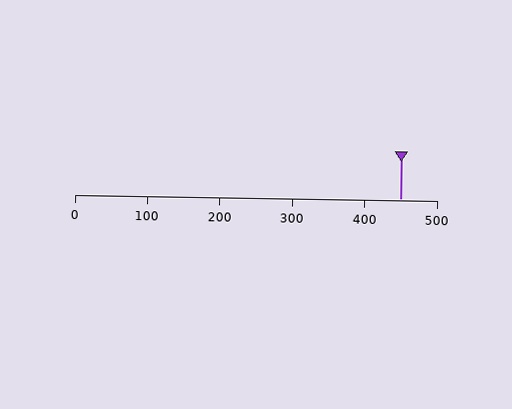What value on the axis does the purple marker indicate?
The marker indicates approximately 450.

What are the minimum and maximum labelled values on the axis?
The axis runs from 0 to 500.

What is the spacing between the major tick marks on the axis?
The major ticks are spaced 100 apart.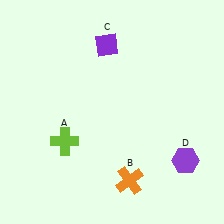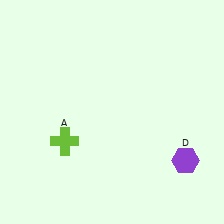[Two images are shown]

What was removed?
The orange cross (B), the purple diamond (C) were removed in Image 2.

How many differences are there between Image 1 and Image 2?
There are 2 differences between the two images.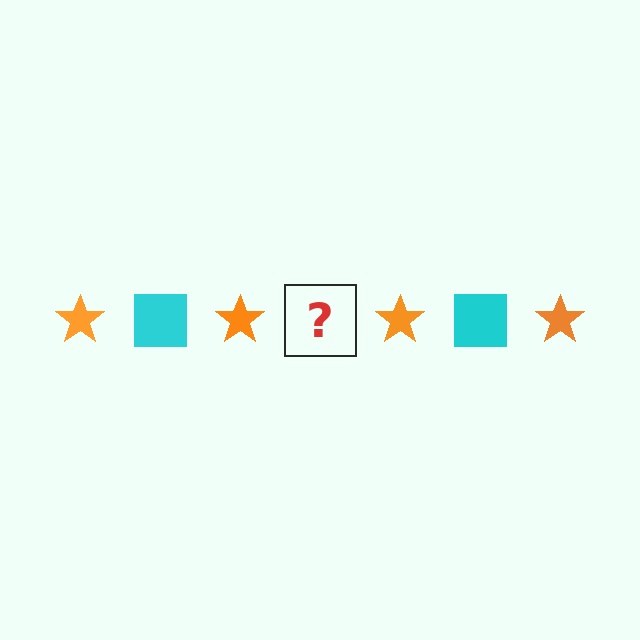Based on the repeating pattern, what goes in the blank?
The blank should be a cyan square.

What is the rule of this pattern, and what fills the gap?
The rule is that the pattern alternates between orange star and cyan square. The gap should be filled with a cyan square.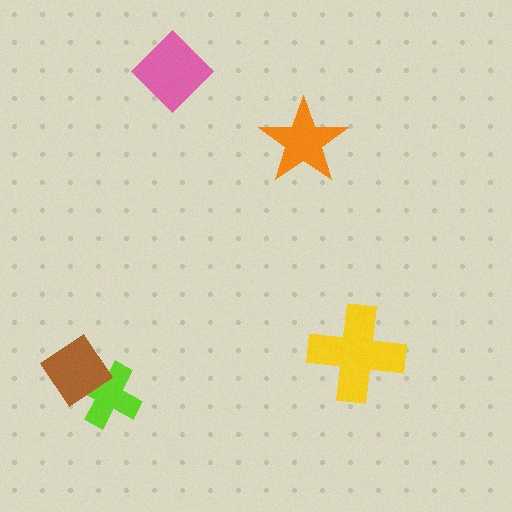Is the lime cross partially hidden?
Yes, it is partially covered by another shape.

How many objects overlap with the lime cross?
1 object overlaps with the lime cross.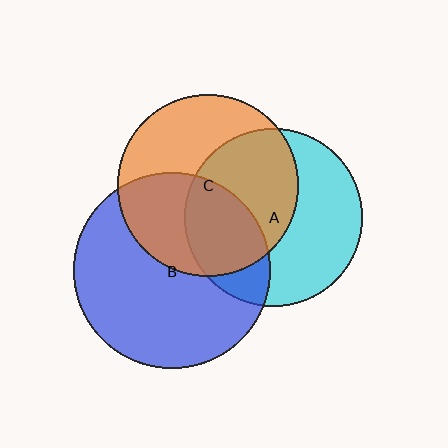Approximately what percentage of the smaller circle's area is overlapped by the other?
Approximately 50%.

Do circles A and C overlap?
Yes.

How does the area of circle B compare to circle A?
Approximately 1.2 times.